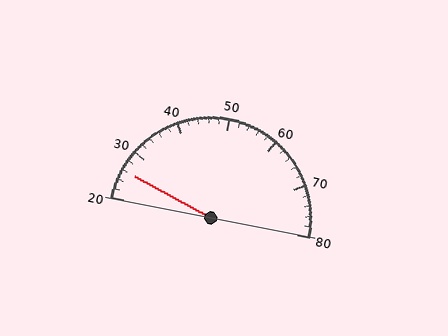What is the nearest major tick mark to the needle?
The nearest major tick mark is 30.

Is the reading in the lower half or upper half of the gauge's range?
The reading is in the lower half of the range (20 to 80).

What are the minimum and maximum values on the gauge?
The gauge ranges from 20 to 80.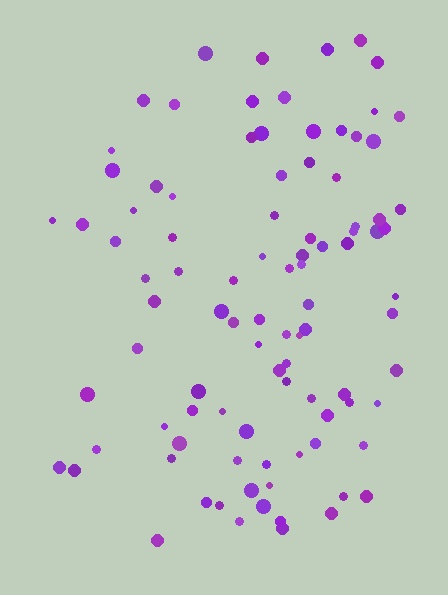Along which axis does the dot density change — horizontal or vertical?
Horizontal.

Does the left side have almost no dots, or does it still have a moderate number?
Still a moderate number, just noticeably fewer than the right.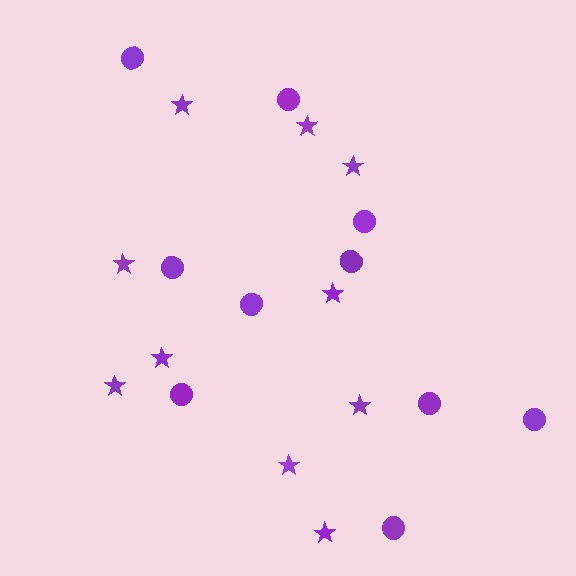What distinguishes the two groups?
There are 2 groups: one group of circles (10) and one group of stars (10).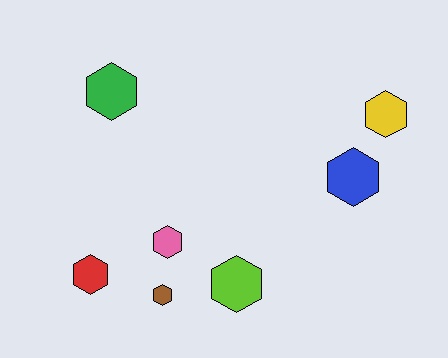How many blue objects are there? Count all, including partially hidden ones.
There is 1 blue object.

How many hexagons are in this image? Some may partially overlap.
There are 7 hexagons.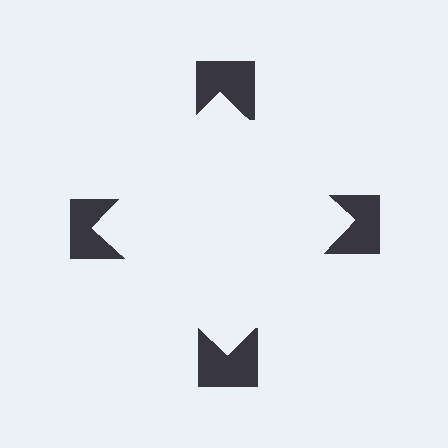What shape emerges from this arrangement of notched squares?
An illusory square — its edges are inferred from the aligned wedge cuts in the notched squares, not physically drawn.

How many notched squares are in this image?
There are 4 — one at each vertex of the illusory square.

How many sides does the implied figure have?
4 sides.